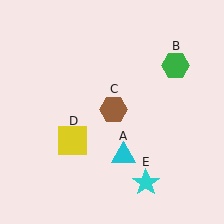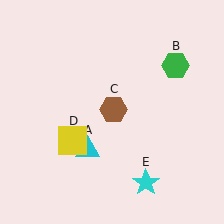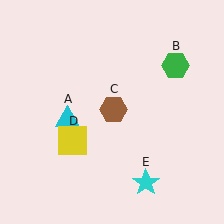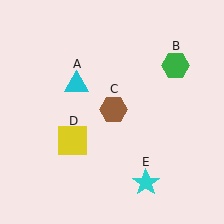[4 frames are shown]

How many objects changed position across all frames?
1 object changed position: cyan triangle (object A).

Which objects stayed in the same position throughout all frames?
Green hexagon (object B) and brown hexagon (object C) and yellow square (object D) and cyan star (object E) remained stationary.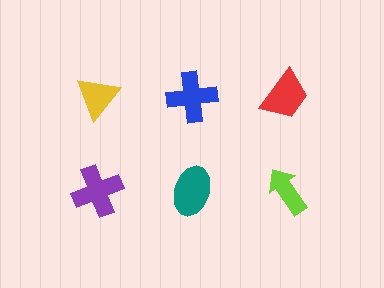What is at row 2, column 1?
A purple cross.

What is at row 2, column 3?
A lime arrow.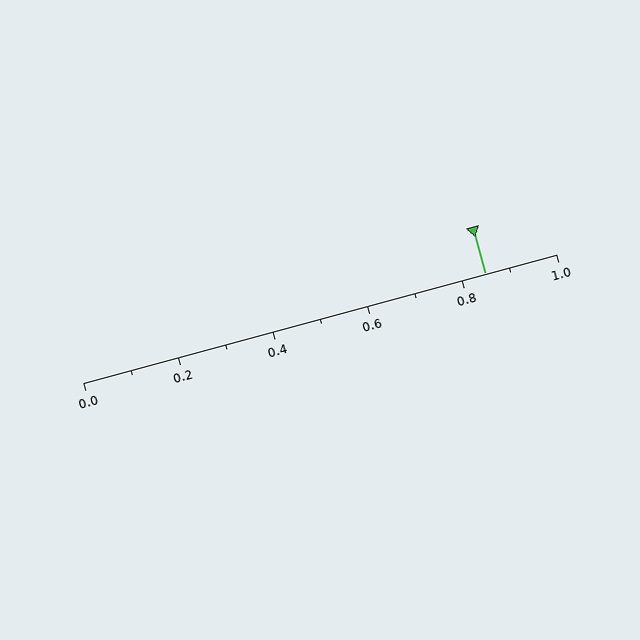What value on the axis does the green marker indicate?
The marker indicates approximately 0.85.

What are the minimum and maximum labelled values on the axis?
The axis runs from 0.0 to 1.0.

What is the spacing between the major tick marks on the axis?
The major ticks are spaced 0.2 apart.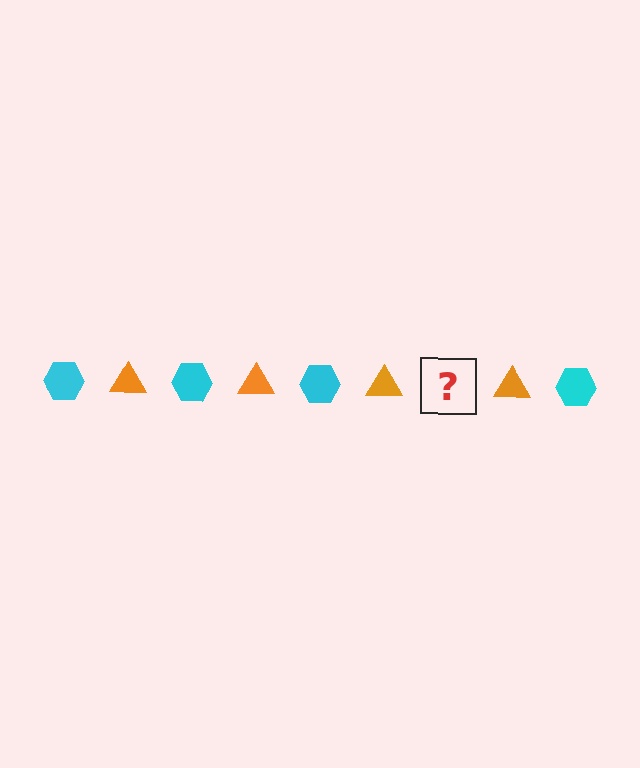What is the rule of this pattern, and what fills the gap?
The rule is that the pattern alternates between cyan hexagon and orange triangle. The gap should be filled with a cyan hexagon.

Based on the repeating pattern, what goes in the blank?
The blank should be a cyan hexagon.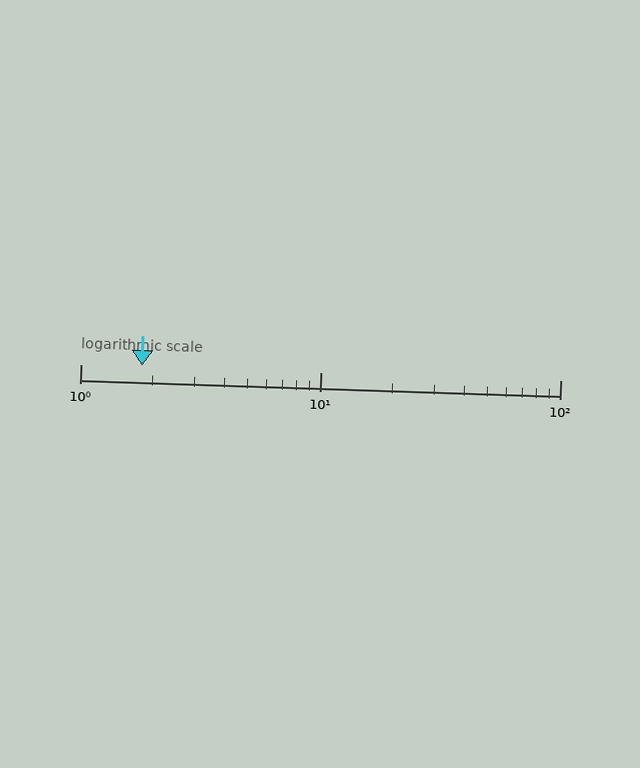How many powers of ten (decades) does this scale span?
The scale spans 2 decades, from 1 to 100.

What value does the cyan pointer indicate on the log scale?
The pointer indicates approximately 1.8.